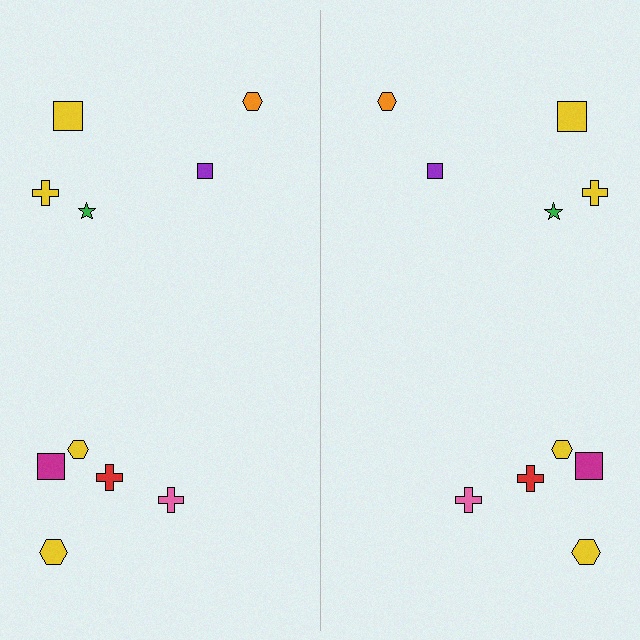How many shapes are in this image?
There are 20 shapes in this image.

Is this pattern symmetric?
Yes, this pattern has bilateral (reflection) symmetry.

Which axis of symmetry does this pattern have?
The pattern has a vertical axis of symmetry running through the center of the image.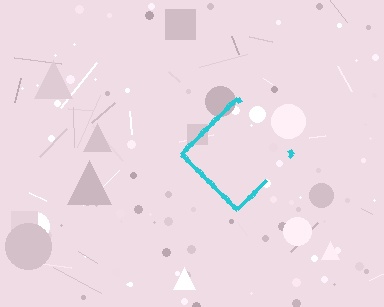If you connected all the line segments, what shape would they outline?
They would outline a diamond.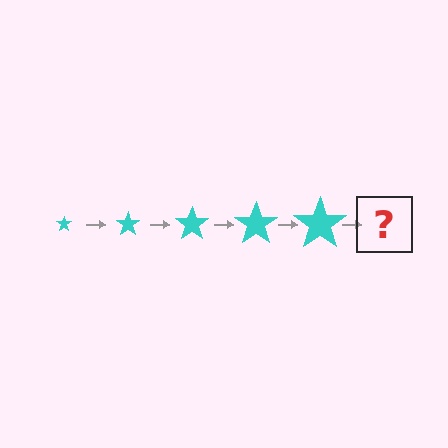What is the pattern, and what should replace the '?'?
The pattern is that the star gets progressively larger each step. The '?' should be a cyan star, larger than the previous one.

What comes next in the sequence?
The next element should be a cyan star, larger than the previous one.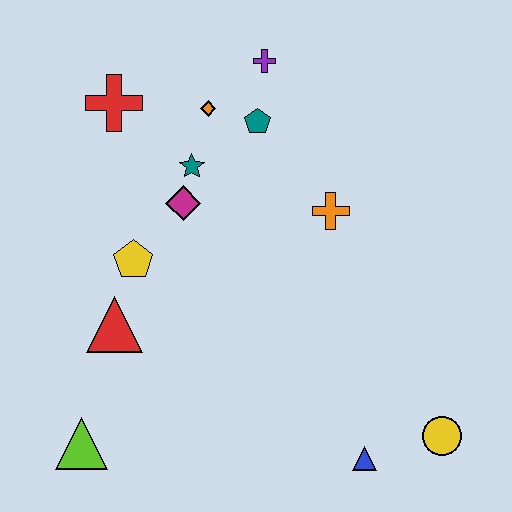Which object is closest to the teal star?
The magenta diamond is closest to the teal star.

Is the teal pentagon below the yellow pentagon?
No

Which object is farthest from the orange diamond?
The yellow circle is farthest from the orange diamond.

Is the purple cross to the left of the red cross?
No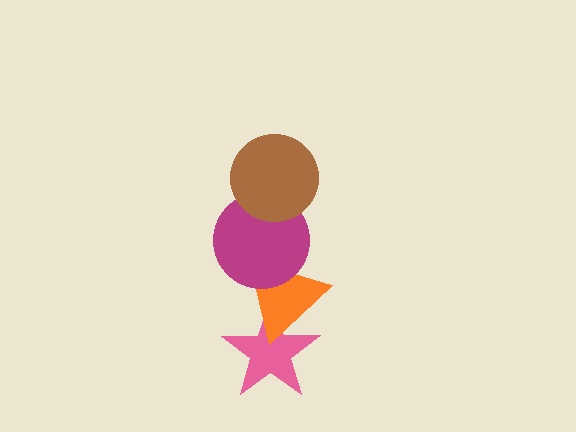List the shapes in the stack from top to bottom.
From top to bottom: the brown circle, the magenta circle, the orange triangle, the pink star.